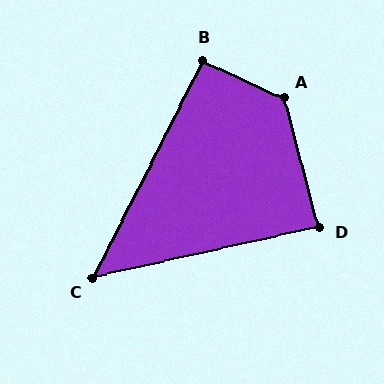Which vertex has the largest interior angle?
A, at approximately 129 degrees.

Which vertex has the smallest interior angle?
C, at approximately 51 degrees.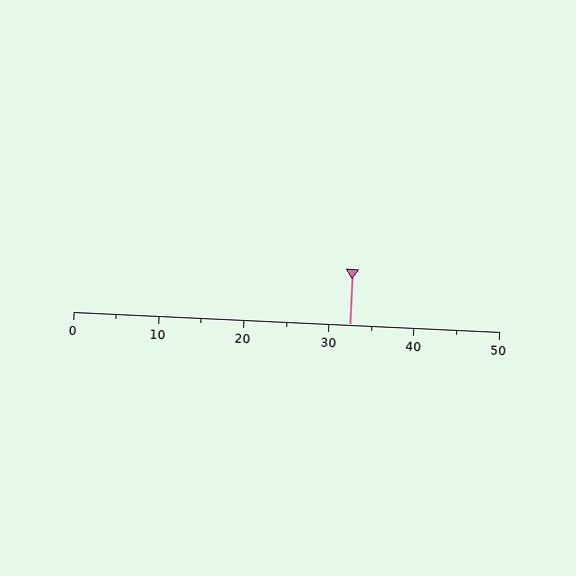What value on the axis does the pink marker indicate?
The marker indicates approximately 32.5.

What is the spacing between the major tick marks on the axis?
The major ticks are spaced 10 apart.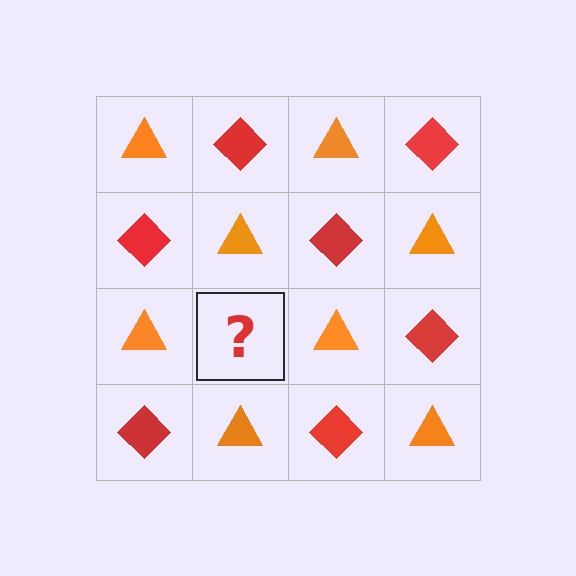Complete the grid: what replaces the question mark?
The question mark should be replaced with a red diamond.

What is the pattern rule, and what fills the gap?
The rule is that it alternates orange triangle and red diamond in a checkerboard pattern. The gap should be filled with a red diamond.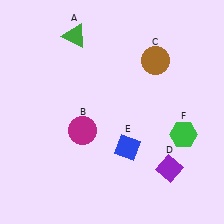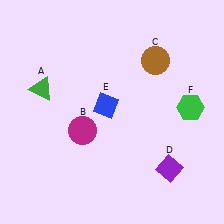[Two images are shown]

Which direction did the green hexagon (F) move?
The green hexagon (F) moved up.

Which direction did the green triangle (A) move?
The green triangle (A) moved down.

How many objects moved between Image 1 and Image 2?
3 objects moved between the two images.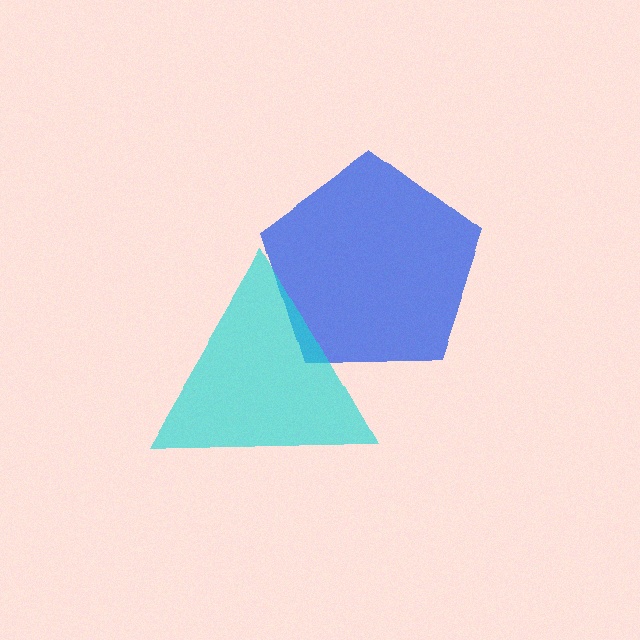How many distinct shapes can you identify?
There are 2 distinct shapes: a blue pentagon, a cyan triangle.